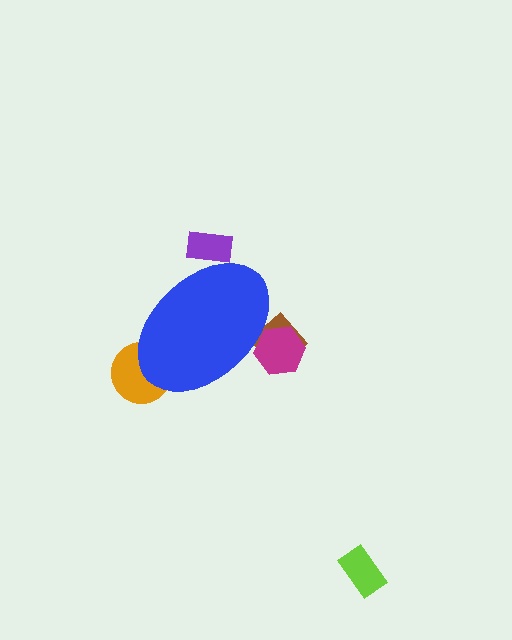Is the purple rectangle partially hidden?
Yes, the purple rectangle is partially hidden behind the blue ellipse.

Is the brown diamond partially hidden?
Yes, the brown diamond is partially hidden behind the blue ellipse.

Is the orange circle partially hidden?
Yes, the orange circle is partially hidden behind the blue ellipse.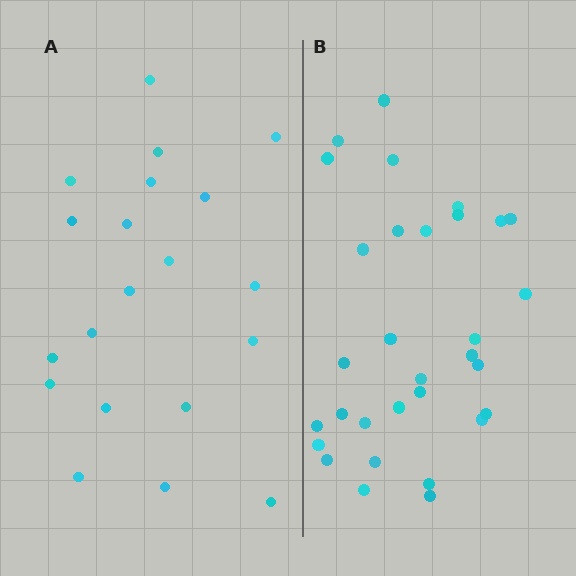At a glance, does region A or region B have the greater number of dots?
Region B (the right region) has more dots.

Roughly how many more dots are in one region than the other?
Region B has roughly 12 or so more dots than region A.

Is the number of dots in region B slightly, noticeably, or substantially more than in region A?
Region B has substantially more. The ratio is roughly 1.6 to 1.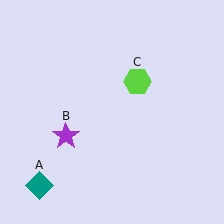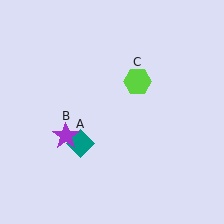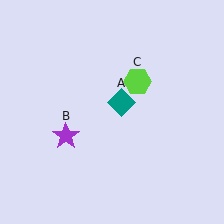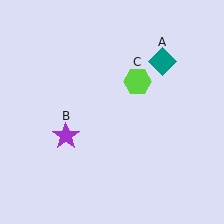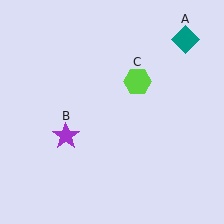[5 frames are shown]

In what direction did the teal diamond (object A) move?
The teal diamond (object A) moved up and to the right.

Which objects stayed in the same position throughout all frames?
Purple star (object B) and lime hexagon (object C) remained stationary.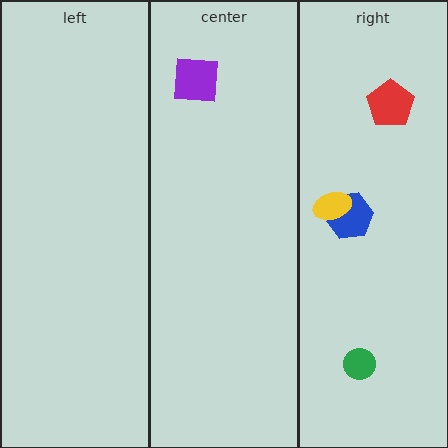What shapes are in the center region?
The purple square.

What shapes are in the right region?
The red pentagon, the green circle, the blue hexagon, the yellow ellipse.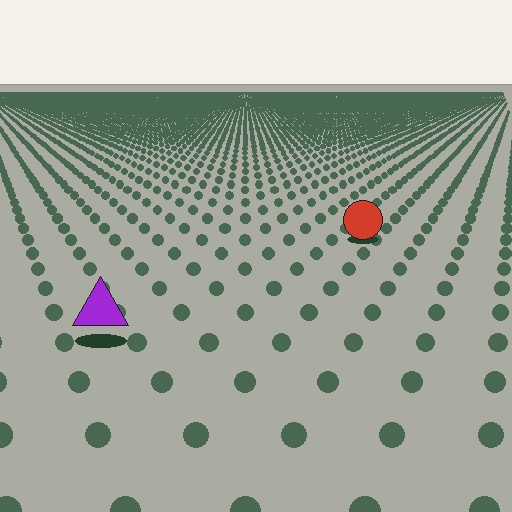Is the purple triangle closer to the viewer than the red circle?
Yes. The purple triangle is closer — you can tell from the texture gradient: the ground texture is coarser near it.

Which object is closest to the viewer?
The purple triangle is closest. The texture marks near it are larger and more spread out.